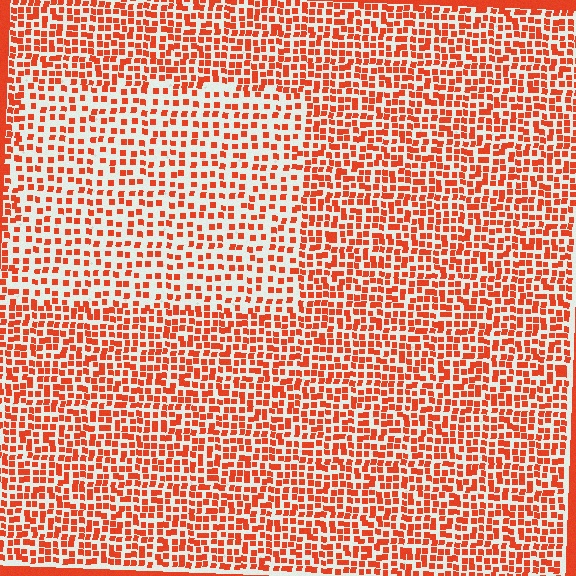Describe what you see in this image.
The image contains small red elements arranged at two different densities. A rectangle-shaped region is visible where the elements are less densely packed than the surrounding area.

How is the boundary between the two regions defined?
The boundary is defined by a change in element density (approximately 1.7x ratio). All elements are the same color, size, and shape.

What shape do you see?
I see a rectangle.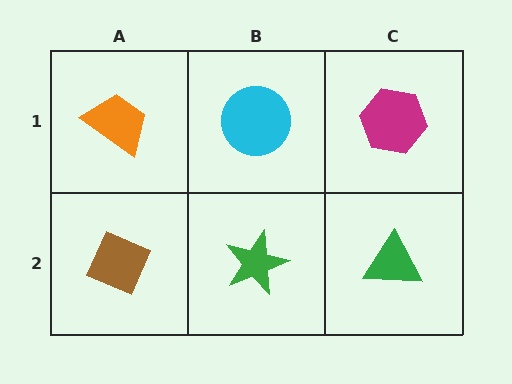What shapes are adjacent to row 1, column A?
A brown diamond (row 2, column A), a cyan circle (row 1, column B).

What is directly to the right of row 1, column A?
A cyan circle.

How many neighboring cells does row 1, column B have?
3.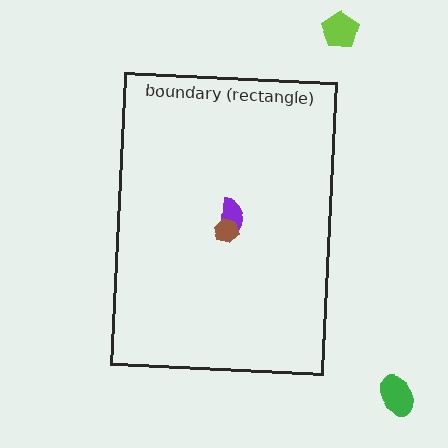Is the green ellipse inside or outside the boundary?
Outside.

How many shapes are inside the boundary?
2 inside, 2 outside.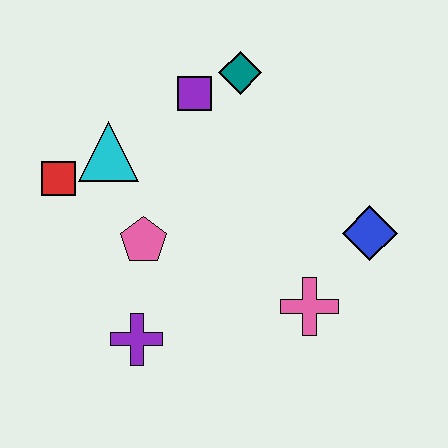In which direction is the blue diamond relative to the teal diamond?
The blue diamond is below the teal diamond.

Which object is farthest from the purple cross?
The teal diamond is farthest from the purple cross.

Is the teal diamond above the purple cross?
Yes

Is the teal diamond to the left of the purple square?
No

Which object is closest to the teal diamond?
The purple square is closest to the teal diamond.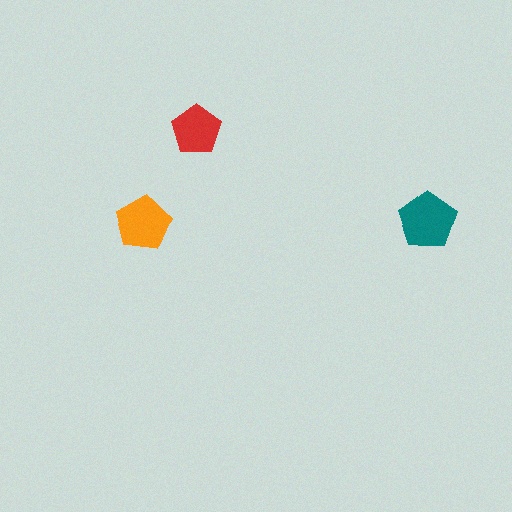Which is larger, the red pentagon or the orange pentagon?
The orange one.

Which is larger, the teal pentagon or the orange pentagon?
The teal one.